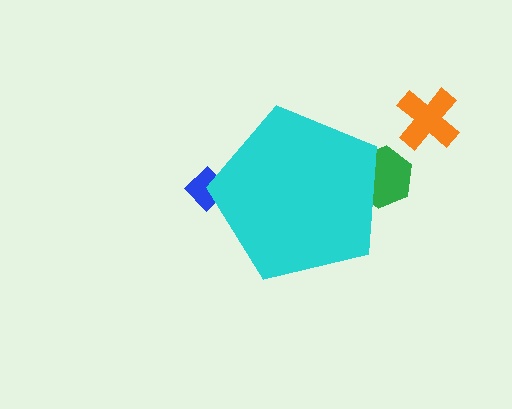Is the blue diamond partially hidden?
Yes, the blue diamond is partially hidden behind the cyan pentagon.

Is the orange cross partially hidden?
No, the orange cross is fully visible.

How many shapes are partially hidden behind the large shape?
2 shapes are partially hidden.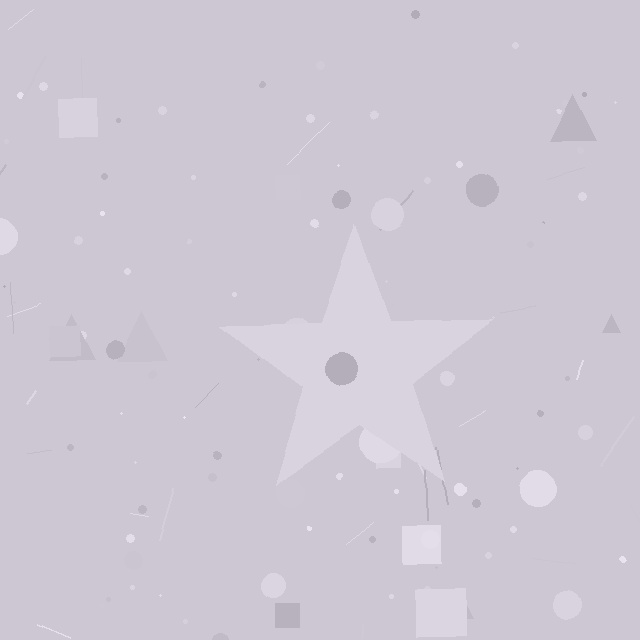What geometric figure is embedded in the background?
A star is embedded in the background.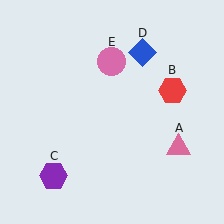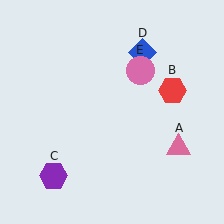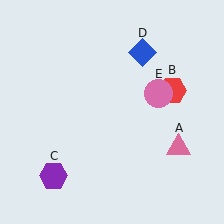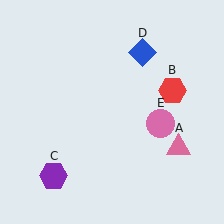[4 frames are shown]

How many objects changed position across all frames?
1 object changed position: pink circle (object E).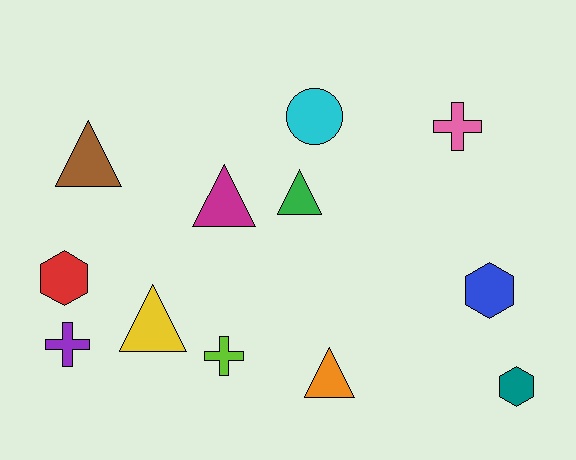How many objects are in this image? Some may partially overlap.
There are 12 objects.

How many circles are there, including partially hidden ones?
There is 1 circle.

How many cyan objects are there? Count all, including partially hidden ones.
There is 1 cyan object.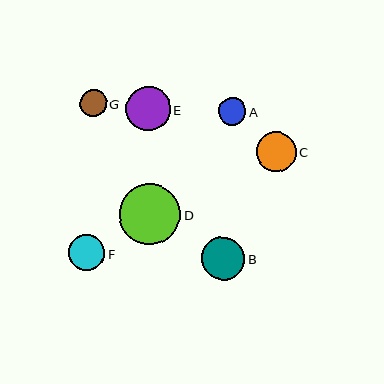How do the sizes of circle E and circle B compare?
Circle E and circle B are approximately the same size.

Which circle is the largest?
Circle D is the largest with a size of approximately 61 pixels.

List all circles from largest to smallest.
From largest to smallest: D, E, B, C, F, A, G.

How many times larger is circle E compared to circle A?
Circle E is approximately 1.6 times the size of circle A.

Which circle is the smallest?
Circle G is the smallest with a size of approximately 27 pixels.